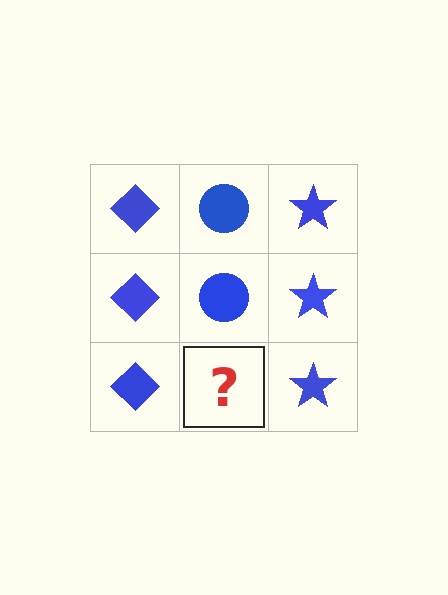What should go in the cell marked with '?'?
The missing cell should contain a blue circle.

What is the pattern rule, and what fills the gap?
The rule is that each column has a consistent shape. The gap should be filled with a blue circle.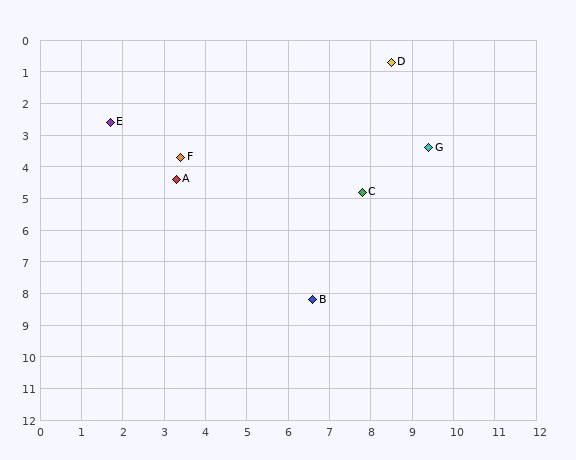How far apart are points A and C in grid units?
Points A and C are about 4.5 grid units apart.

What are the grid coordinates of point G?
Point G is at approximately (9.4, 3.4).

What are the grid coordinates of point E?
Point E is at approximately (1.7, 2.6).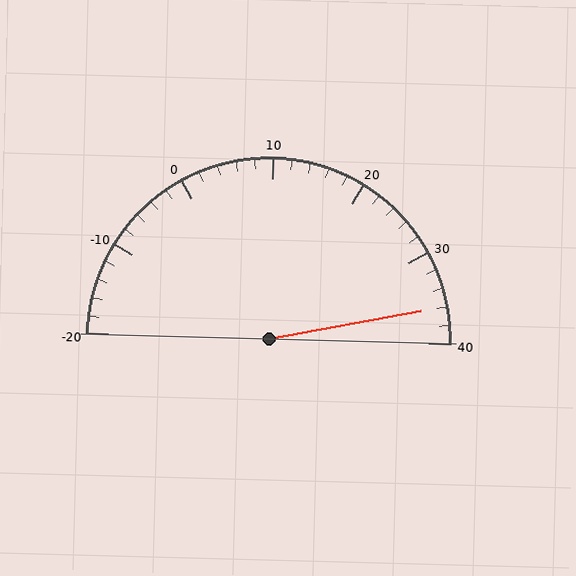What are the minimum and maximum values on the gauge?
The gauge ranges from -20 to 40.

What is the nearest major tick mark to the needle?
The nearest major tick mark is 40.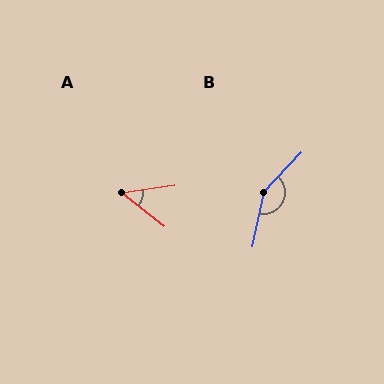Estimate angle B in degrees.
Approximately 149 degrees.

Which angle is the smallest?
A, at approximately 46 degrees.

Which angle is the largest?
B, at approximately 149 degrees.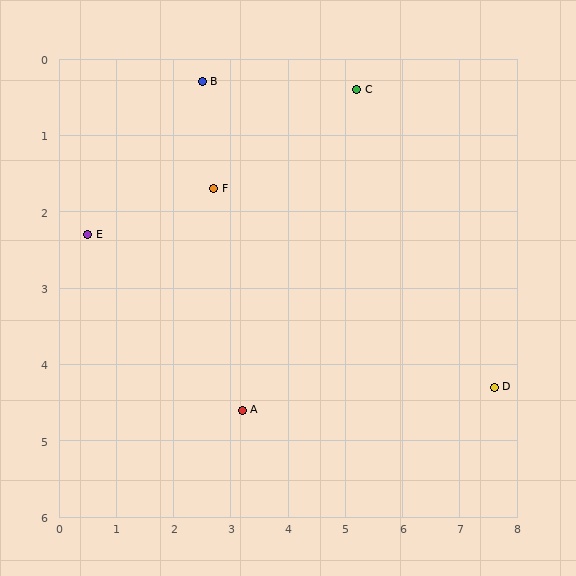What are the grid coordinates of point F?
Point F is at approximately (2.7, 1.7).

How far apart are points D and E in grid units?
Points D and E are about 7.4 grid units apart.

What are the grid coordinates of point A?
Point A is at approximately (3.2, 4.6).